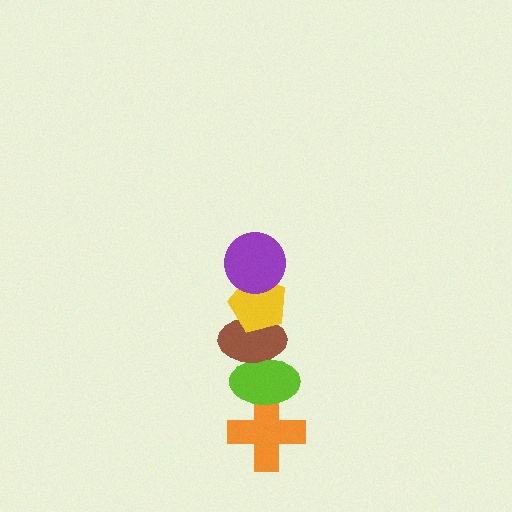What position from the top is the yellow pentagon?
The yellow pentagon is 2nd from the top.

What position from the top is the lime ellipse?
The lime ellipse is 4th from the top.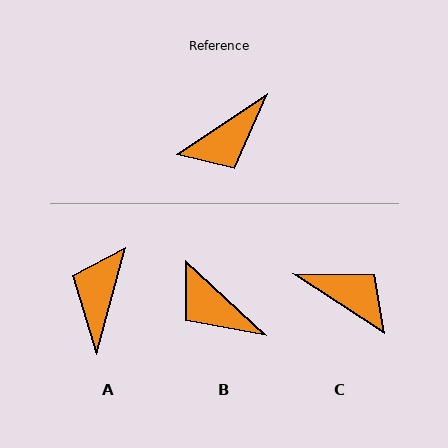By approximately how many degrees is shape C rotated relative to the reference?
Approximately 114 degrees counter-clockwise.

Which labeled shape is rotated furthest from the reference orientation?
A, about 139 degrees away.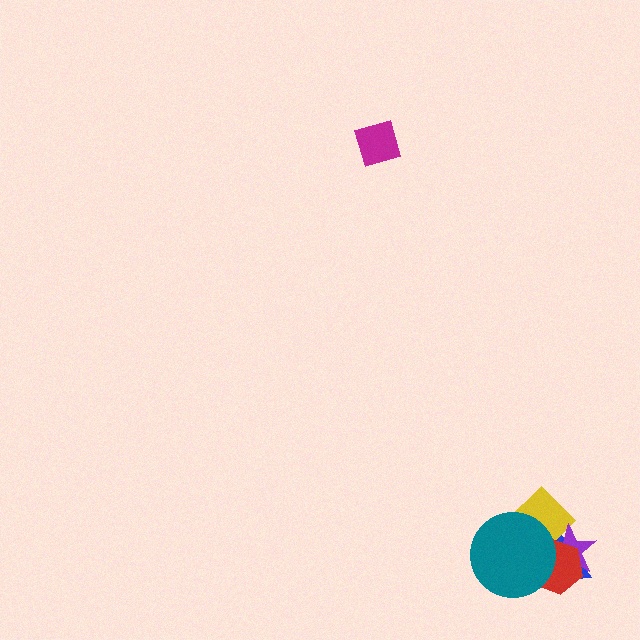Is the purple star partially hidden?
Yes, it is partially covered by another shape.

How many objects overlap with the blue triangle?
4 objects overlap with the blue triangle.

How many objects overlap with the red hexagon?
4 objects overlap with the red hexagon.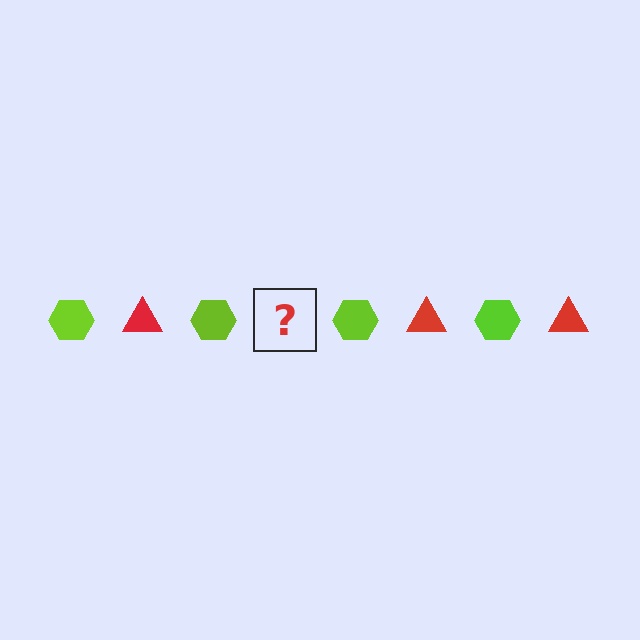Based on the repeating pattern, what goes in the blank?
The blank should be a red triangle.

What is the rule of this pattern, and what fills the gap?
The rule is that the pattern alternates between lime hexagon and red triangle. The gap should be filled with a red triangle.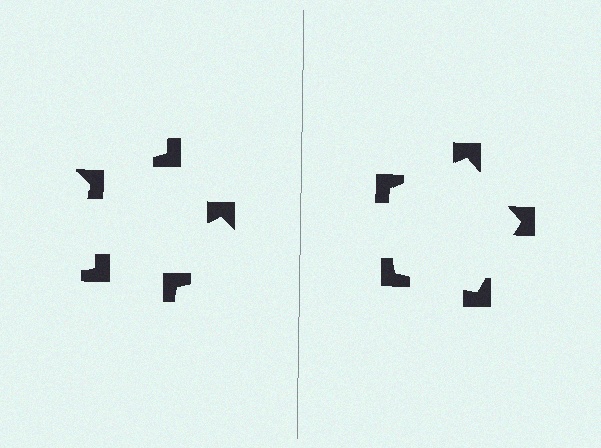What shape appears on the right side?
An illusory pentagon.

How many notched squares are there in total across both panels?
10 — 5 on each side.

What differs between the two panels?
The notched squares are positioned identically on both sides; only the wedge orientations differ. On the right they align to a pentagon; on the left they are misaligned.